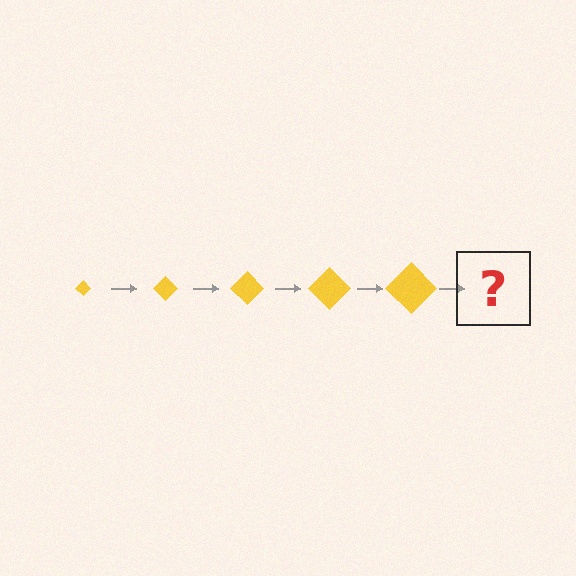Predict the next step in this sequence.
The next step is a yellow diamond, larger than the previous one.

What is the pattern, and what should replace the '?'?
The pattern is that the diamond gets progressively larger each step. The '?' should be a yellow diamond, larger than the previous one.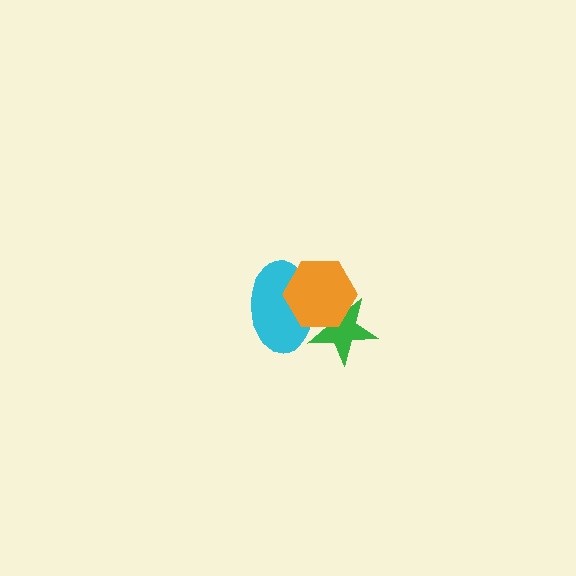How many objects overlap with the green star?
2 objects overlap with the green star.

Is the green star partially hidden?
Yes, it is partially covered by another shape.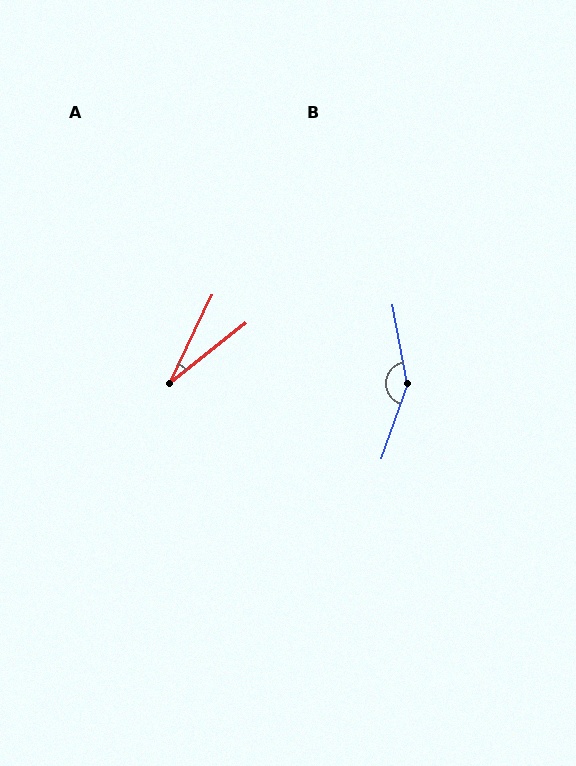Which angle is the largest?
B, at approximately 151 degrees.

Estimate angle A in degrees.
Approximately 26 degrees.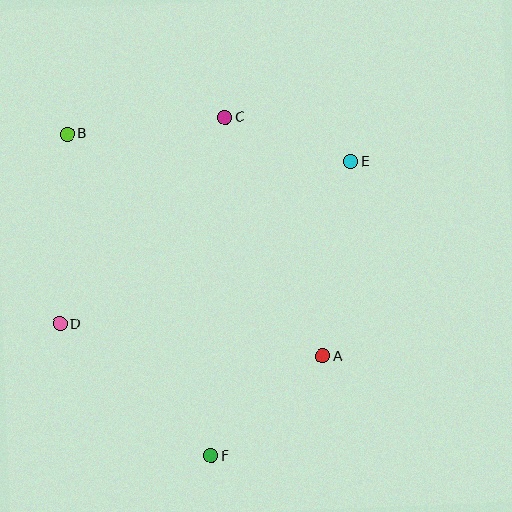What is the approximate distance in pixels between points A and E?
The distance between A and E is approximately 196 pixels.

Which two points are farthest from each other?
Points B and F are farthest from each other.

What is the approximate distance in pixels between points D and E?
The distance between D and E is approximately 333 pixels.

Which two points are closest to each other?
Points C and E are closest to each other.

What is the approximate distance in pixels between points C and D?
The distance between C and D is approximately 265 pixels.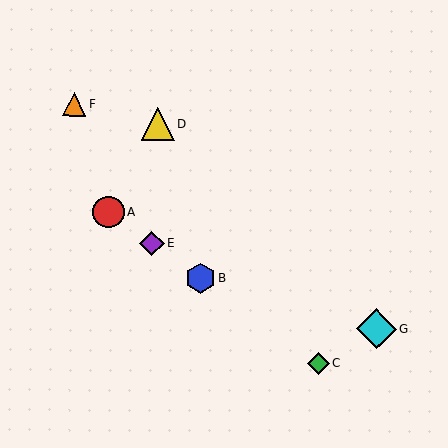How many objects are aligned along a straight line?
4 objects (A, B, C, E) are aligned along a straight line.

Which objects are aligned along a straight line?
Objects A, B, C, E are aligned along a straight line.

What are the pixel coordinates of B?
Object B is at (200, 278).